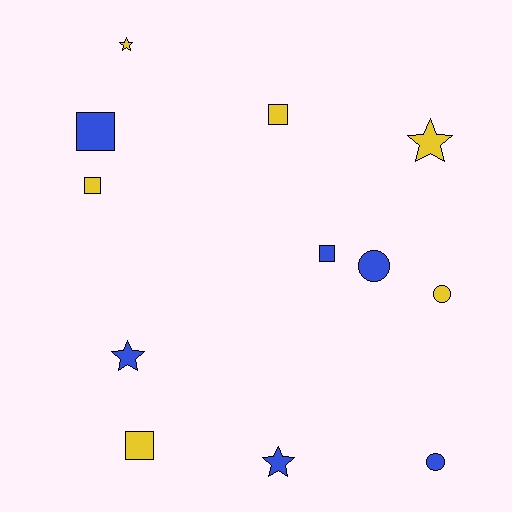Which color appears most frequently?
Blue, with 6 objects.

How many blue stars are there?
There are 2 blue stars.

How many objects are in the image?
There are 12 objects.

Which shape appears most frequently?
Square, with 5 objects.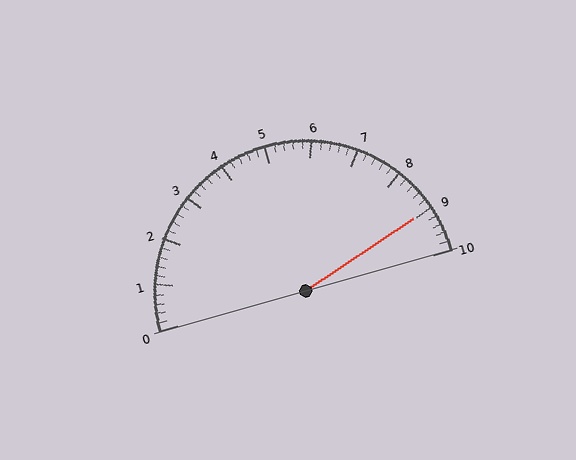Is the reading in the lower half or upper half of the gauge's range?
The reading is in the upper half of the range (0 to 10).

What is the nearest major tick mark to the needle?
The nearest major tick mark is 9.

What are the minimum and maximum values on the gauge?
The gauge ranges from 0 to 10.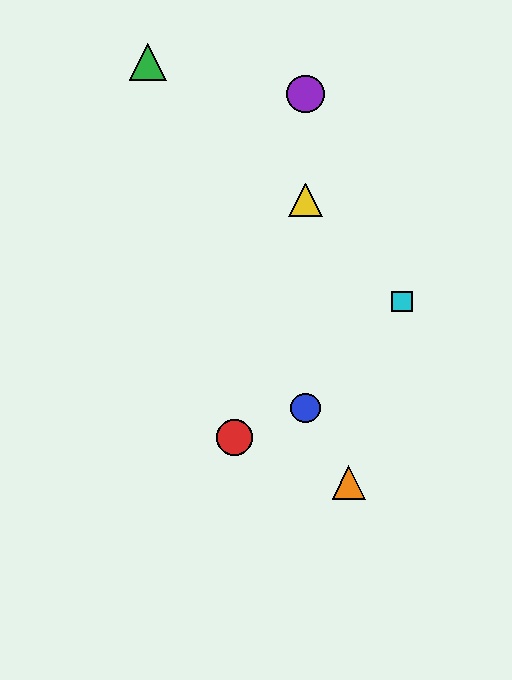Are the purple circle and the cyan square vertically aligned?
No, the purple circle is at x≈305 and the cyan square is at x≈402.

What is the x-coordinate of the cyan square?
The cyan square is at x≈402.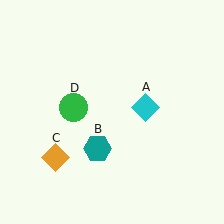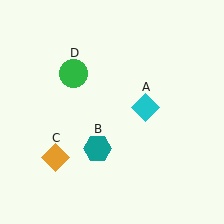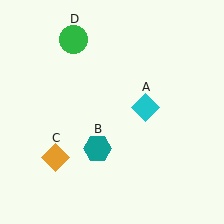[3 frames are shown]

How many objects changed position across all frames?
1 object changed position: green circle (object D).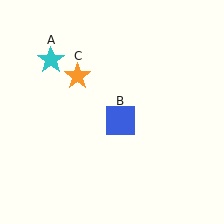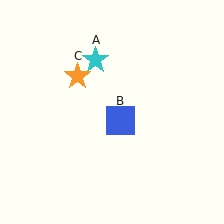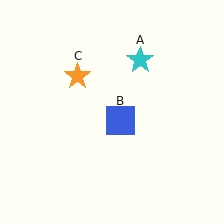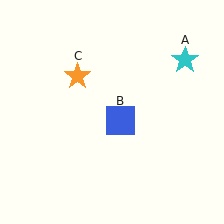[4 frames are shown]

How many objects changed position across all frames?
1 object changed position: cyan star (object A).